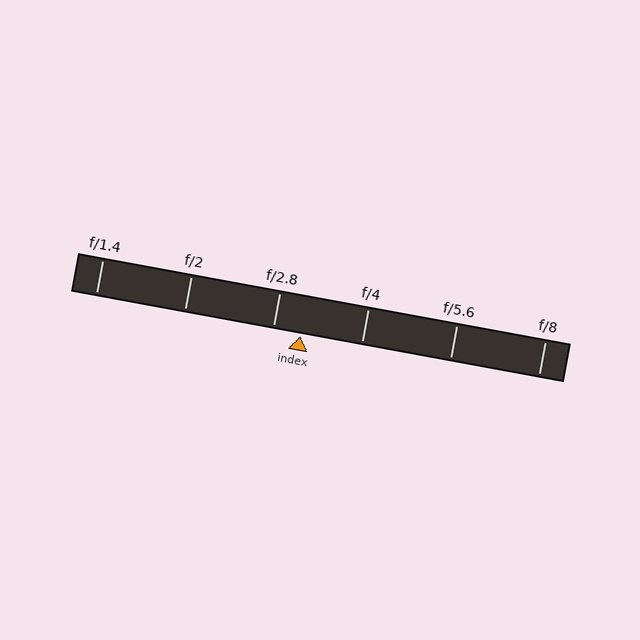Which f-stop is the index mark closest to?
The index mark is closest to f/2.8.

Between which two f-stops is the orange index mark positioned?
The index mark is between f/2.8 and f/4.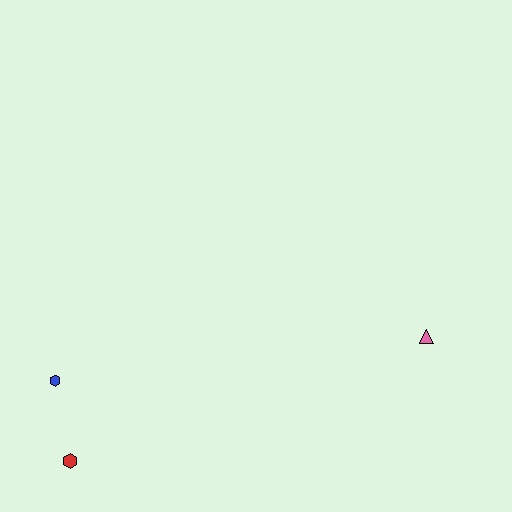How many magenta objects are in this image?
There are no magenta objects.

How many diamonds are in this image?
There are no diamonds.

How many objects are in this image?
There are 3 objects.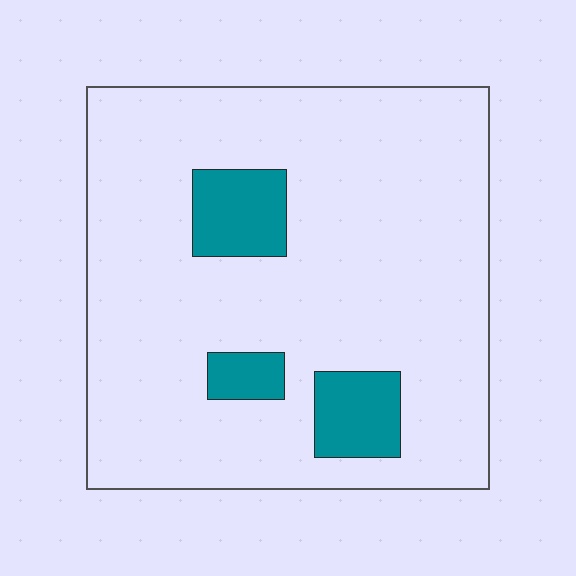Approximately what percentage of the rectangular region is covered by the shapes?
Approximately 10%.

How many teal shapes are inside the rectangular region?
3.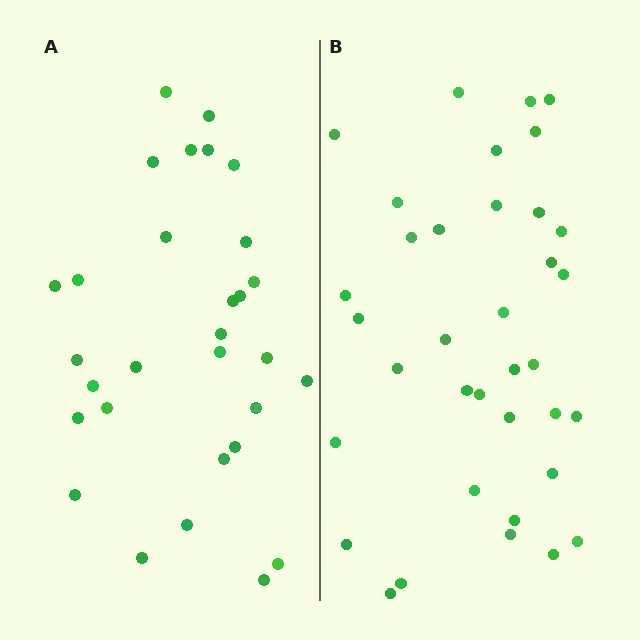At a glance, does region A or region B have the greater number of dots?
Region B (the right region) has more dots.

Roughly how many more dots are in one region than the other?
Region B has about 6 more dots than region A.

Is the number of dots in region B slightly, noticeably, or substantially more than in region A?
Region B has only slightly more — the two regions are fairly close. The ratio is roughly 1.2 to 1.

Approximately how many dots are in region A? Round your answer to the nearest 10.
About 30 dots.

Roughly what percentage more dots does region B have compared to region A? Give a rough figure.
About 20% more.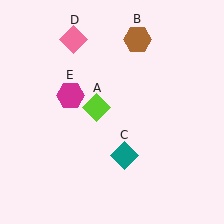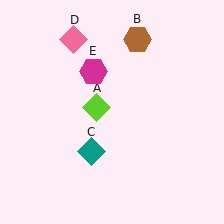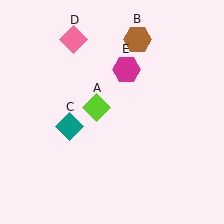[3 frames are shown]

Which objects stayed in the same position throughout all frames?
Lime diamond (object A) and brown hexagon (object B) and pink diamond (object D) remained stationary.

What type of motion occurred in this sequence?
The teal diamond (object C), magenta hexagon (object E) rotated clockwise around the center of the scene.